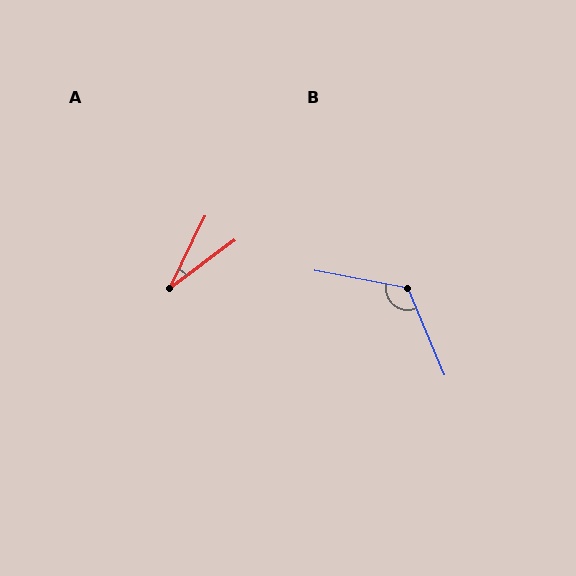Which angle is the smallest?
A, at approximately 27 degrees.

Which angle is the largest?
B, at approximately 123 degrees.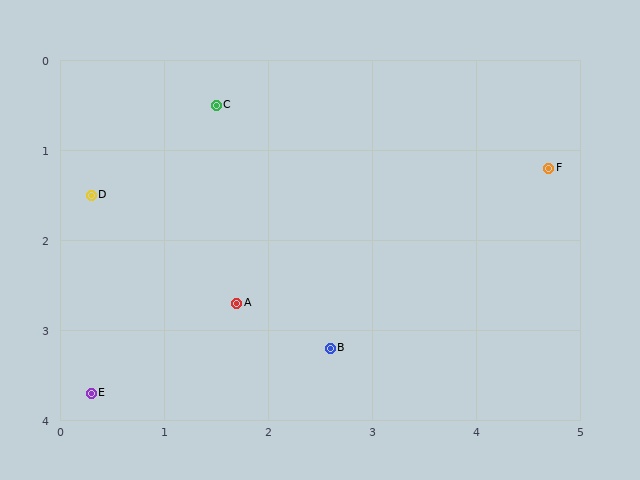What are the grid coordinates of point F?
Point F is at approximately (4.7, 1.2).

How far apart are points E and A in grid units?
Points E and A are about 1.7 grid units apart.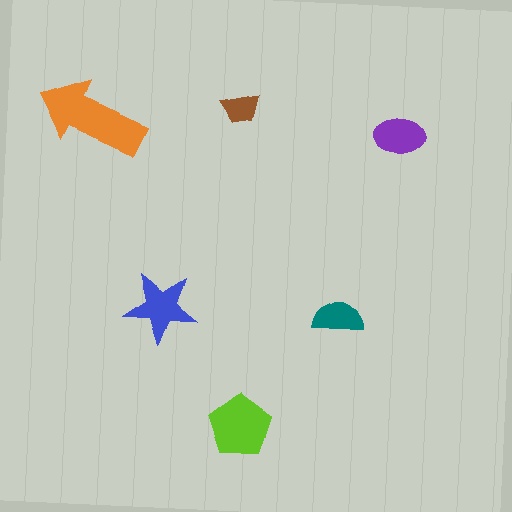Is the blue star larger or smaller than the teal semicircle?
Larger.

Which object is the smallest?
The brown trapezoid.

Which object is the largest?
The orange arrow.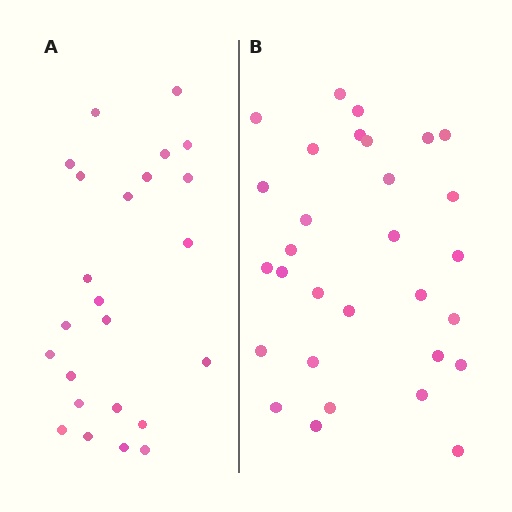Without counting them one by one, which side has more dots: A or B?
Region B (the right region) has more dots.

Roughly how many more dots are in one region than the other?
Region B has about 6 more dots than region A.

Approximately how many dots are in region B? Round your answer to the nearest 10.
About 30 dots.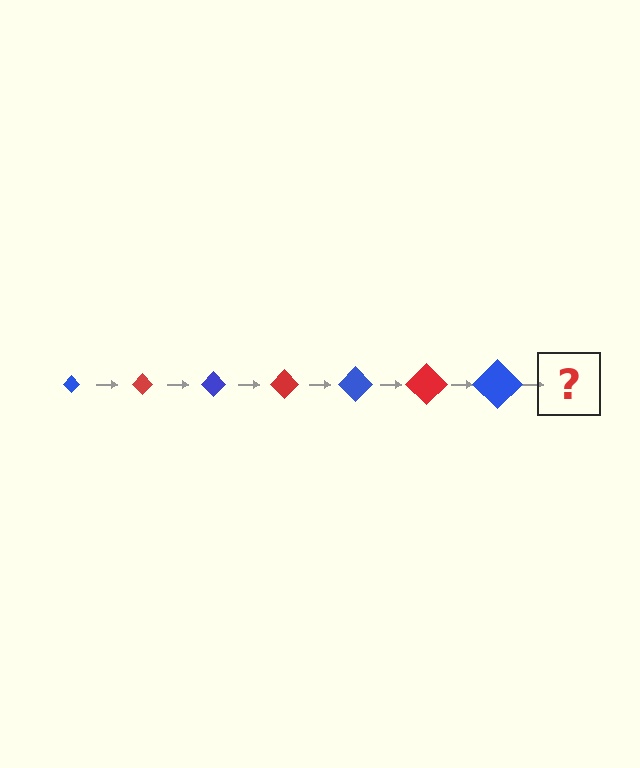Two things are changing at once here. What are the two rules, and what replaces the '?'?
The two rules are that the diamond grows larger each step and the color cycles through blue and red. The '?' should be a red diamond, larger than the previous one.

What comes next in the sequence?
The next element should be a red diamond, larger than the previous one.